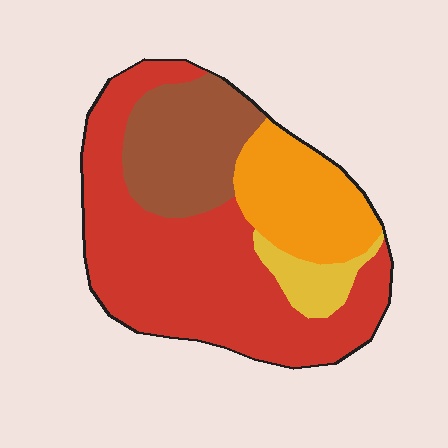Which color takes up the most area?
Red, at roughly 55%.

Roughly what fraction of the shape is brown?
Brown takes up about one fifth (1/5) of the shape.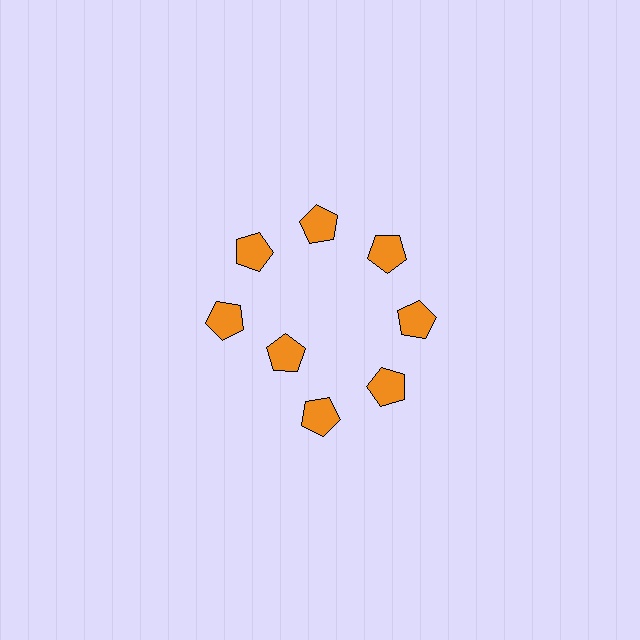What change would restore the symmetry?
The symmetry would be restored by moving it outward, back onto the ring so that all 8 pentagons sit at equal angles and equal distance from the center.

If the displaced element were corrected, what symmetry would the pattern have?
It would have 8-fold rotational symmetry — the pattern would map onto itself every 45 degrees.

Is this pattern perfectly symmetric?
No. The 8 orange pentagons are arranged in a ring, but one element near the 8 o'clock position is pulled inward toward the center, breaking the 8-fold rotational symmetry.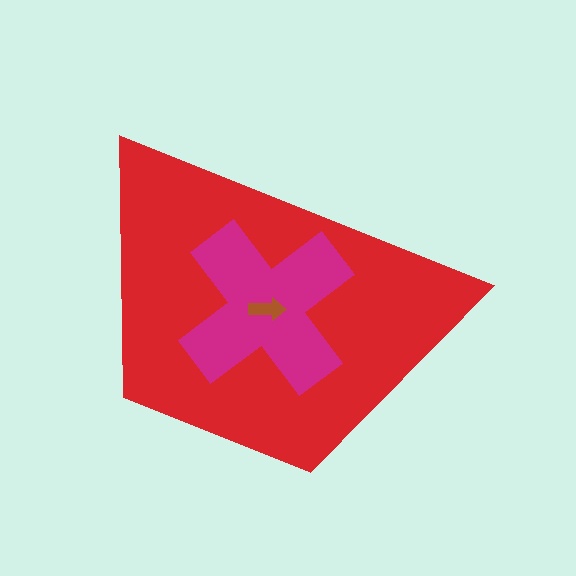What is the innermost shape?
The brown arrow.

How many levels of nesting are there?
3.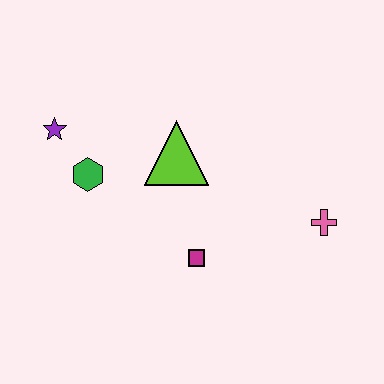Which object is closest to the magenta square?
The lime triangle is closest to the magenta square.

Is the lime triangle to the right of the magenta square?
No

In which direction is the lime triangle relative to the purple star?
The lime triangle is to the right of the purple star.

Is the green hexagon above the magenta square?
Yes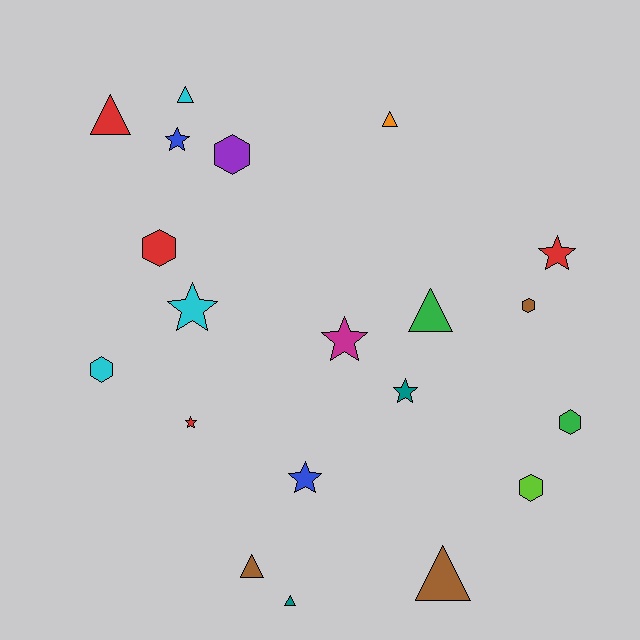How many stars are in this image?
There are 7 stars.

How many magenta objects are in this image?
There is 1 magenta object.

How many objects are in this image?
There are 20 objects.